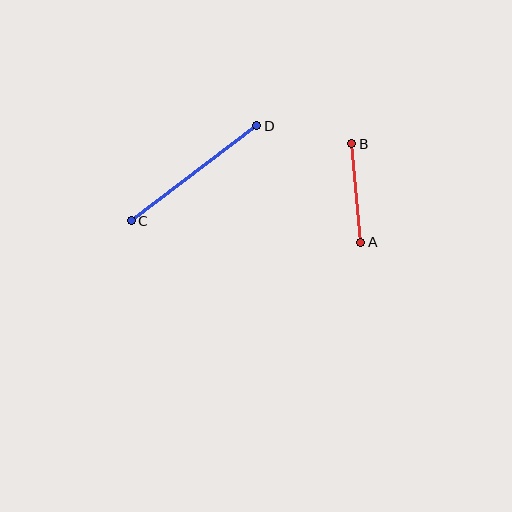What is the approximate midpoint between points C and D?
The midpoint is at approximately (194, 173) pixels.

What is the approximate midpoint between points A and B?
The midpoint is at approximately (356, 193) pixels.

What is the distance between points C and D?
The distance is approximately 157 pixels.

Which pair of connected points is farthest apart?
Points C and D are farthest apart.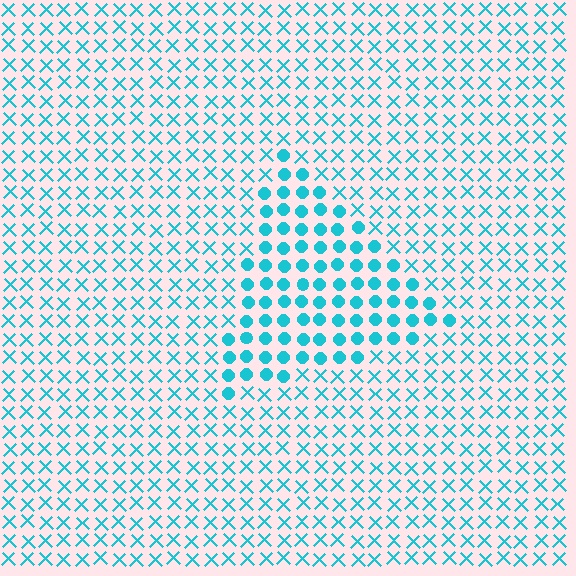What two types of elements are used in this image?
The image uses circles inside the triangle region and X marks outside it.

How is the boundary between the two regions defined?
The boundary is defined by a change in element shape: circles inside vs. X marks outside. All elements share the same color and spacing.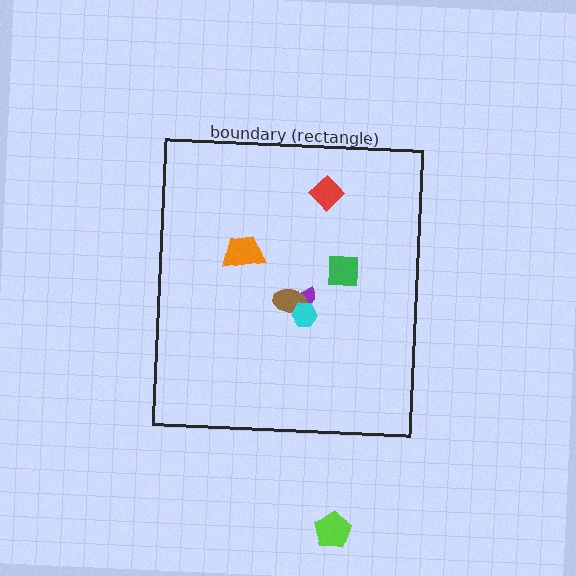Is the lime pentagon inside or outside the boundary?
Outside.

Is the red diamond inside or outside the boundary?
Inside.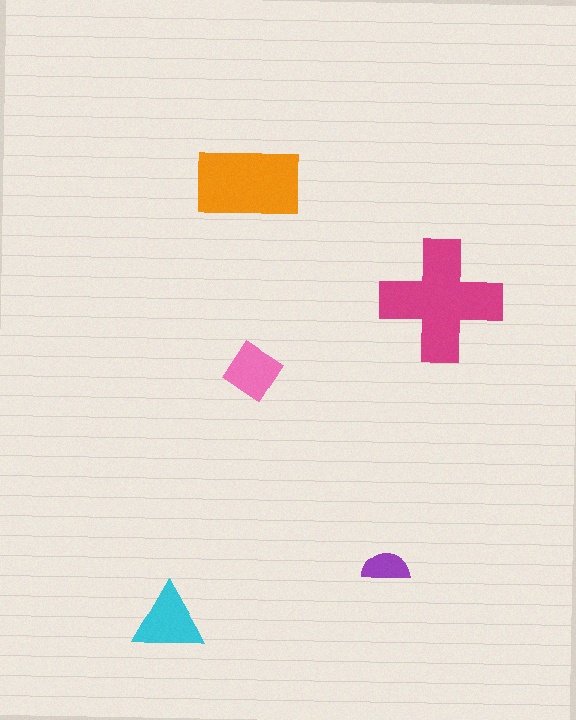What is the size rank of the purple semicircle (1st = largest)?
5th.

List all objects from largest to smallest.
The magenta cross, the orange rectangle, the cyan triangle, the pink diamond, the purple semicircle.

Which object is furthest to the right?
The magenta cross is rightmost.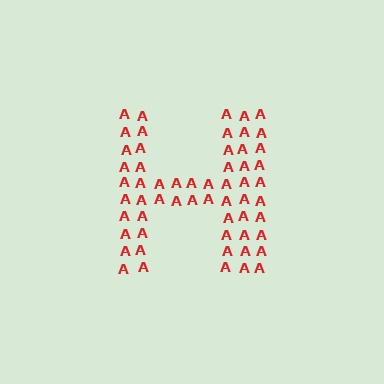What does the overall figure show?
The overall figure shows the letter H.